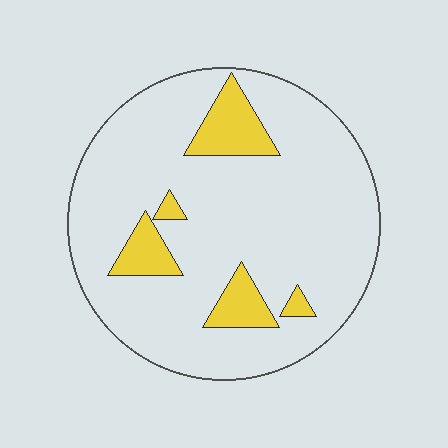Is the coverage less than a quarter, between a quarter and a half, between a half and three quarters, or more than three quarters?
Less than a quarter.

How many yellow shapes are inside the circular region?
5.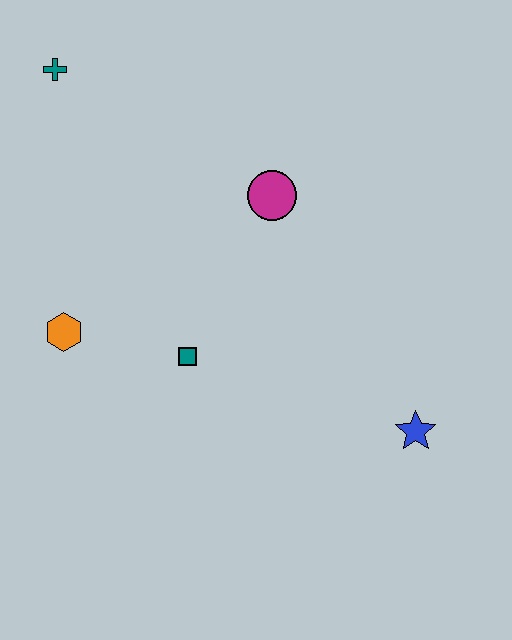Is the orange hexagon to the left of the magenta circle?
Yes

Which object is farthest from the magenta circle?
The blue star is farthest from the magenta circle.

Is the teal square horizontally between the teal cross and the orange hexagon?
No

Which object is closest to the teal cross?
The magenta circle is closest to the teal cross.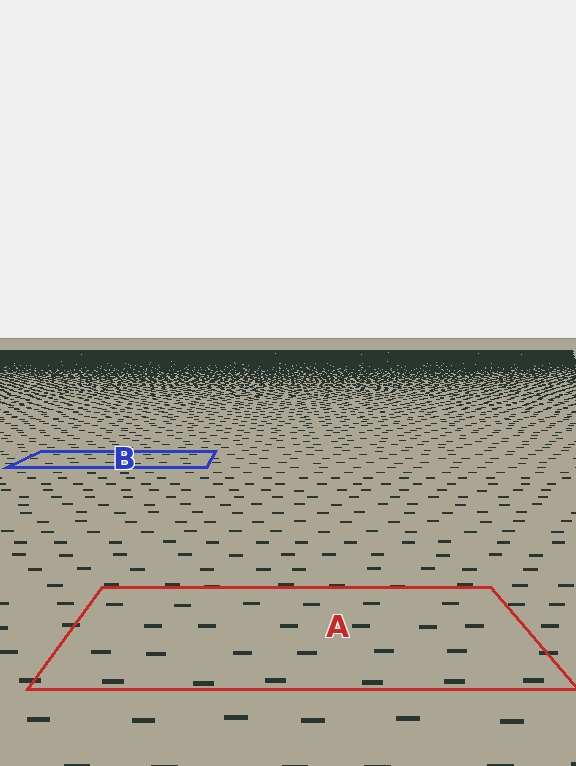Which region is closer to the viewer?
Region A is closer. The texture elements there are larger and more spread out.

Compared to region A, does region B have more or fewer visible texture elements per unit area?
Region B has more texture elements per unit area — they are packed more densely because it is farther away.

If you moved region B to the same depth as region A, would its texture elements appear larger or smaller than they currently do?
They would appear larger. At a closer depth, the same texture elements are projected at a bigger on-screen size.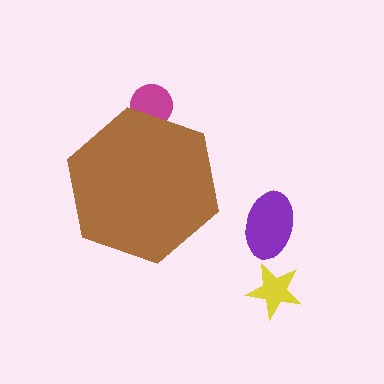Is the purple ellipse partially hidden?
No, the purple ellipse is fully visible.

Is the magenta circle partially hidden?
Yes, the magenta circle is partially hidden behind the brown hexagon.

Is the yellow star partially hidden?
No, the yellow star is fully visible.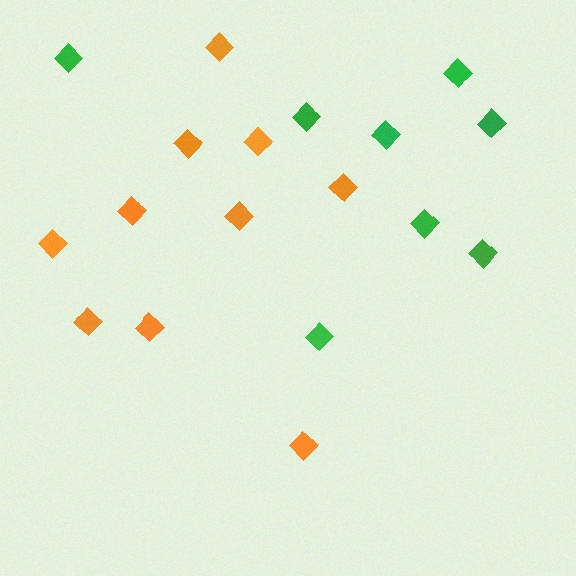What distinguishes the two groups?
There are 2 groups: one group of green diamonds (8) and one group of orange diamonds (10).